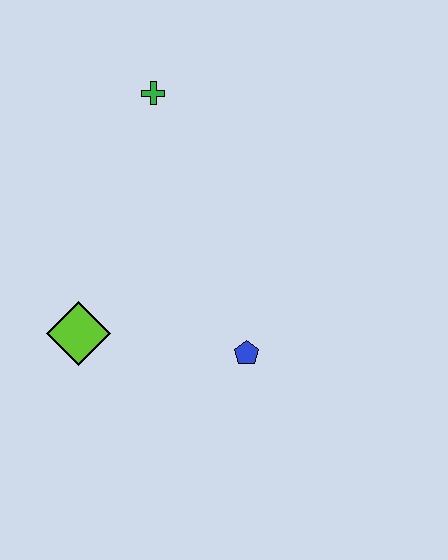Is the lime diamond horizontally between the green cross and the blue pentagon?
No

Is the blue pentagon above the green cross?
No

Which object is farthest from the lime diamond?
The green cross is farthest from the lime diamond.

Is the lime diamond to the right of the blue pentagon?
No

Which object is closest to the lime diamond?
The blue pentagon is closest to the lime diamond.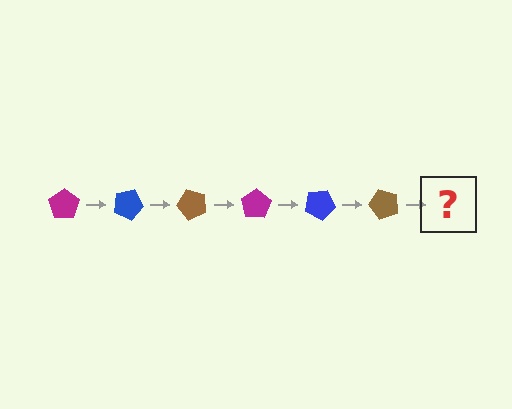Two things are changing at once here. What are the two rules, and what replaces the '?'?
The two rules are that it rotates 25 degrees each step and the color cycles through magenta, blue, and brown. The '?' should be a magenta pentagon, rotated 150 degrees from the start.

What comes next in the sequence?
The next element should be a magenta pentagon, rotated 150 degrees from the start.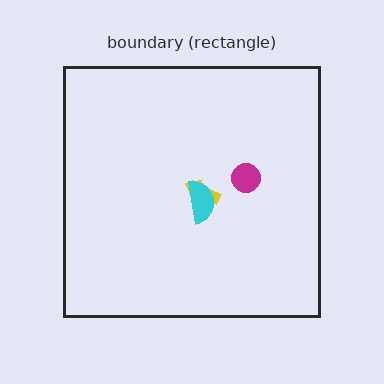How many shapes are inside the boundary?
3 inside, 0 outside.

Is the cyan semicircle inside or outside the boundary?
Inside.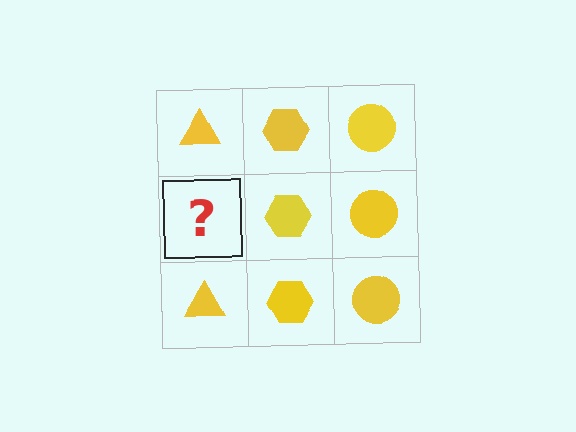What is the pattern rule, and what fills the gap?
The rule is that each column has a consistent shape. The gap should be filled with a yellow triangle.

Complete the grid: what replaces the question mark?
The question mark should be replaced with a yellow triangle.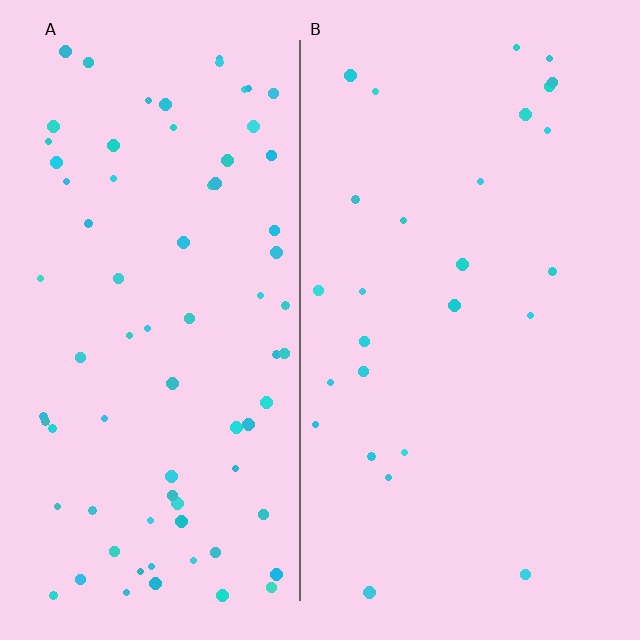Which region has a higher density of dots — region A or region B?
A (the left).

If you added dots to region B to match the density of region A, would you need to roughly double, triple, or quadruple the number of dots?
Approximately triple.